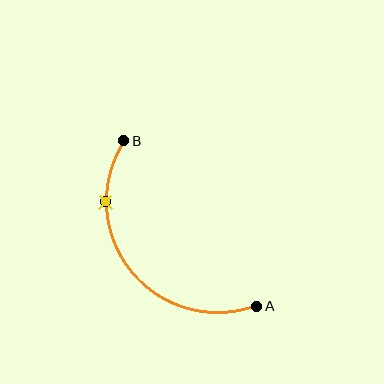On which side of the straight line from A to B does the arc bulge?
The arc bulges below and to the left of the straight line connecting A and B.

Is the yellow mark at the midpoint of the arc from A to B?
No. The yellow mark lies on the arc but is closer to endpoint B. The arc midpoint would be at the point on the curve equidistant along the arc from both A and B.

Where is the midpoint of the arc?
The arc midpoint is the point on the curve farthest from the straight line joining A and B. It sits below and to the left of that line.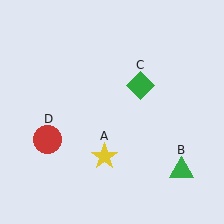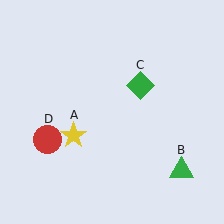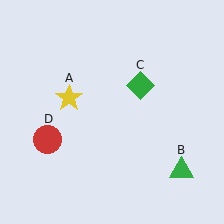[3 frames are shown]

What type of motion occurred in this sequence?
The yellow star (object A) rotated clockwise around the center of the scene.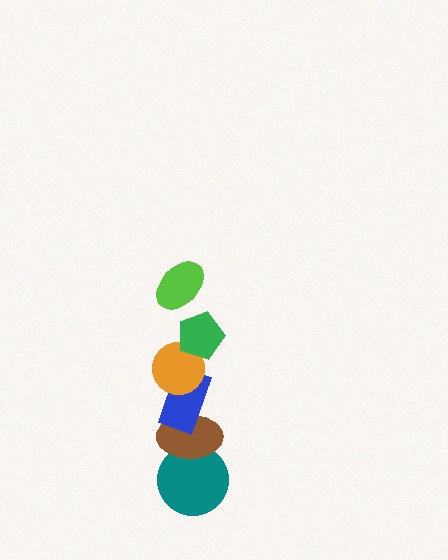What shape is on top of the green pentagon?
The lime ellipse is on top of the green pentagon.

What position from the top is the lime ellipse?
The lime ellipse is 1st from the top.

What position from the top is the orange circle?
The orange circle is 3rd from the top.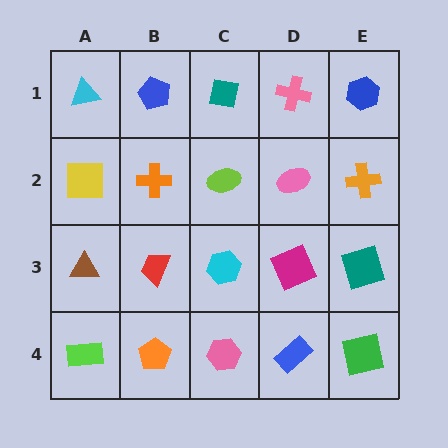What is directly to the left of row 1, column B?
A cyan triangle.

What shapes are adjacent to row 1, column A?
A yellow square (row 2, column A), a blue pentagon (row 1, column B).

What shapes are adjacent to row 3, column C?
A lime ellipse (row 2, column C), a pink hexagon (row 4, column C), a red trapezoid (row 3, column B), a magenta square (row 3, column D).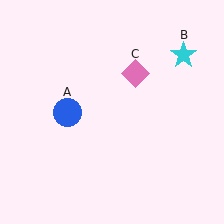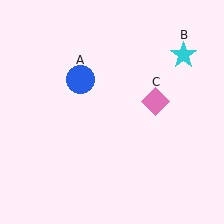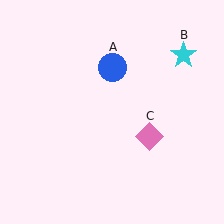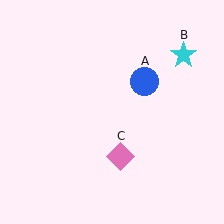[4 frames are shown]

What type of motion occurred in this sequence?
The blue circle (object A), pink diamond (object C) rotated clockwise around the center of the scene.